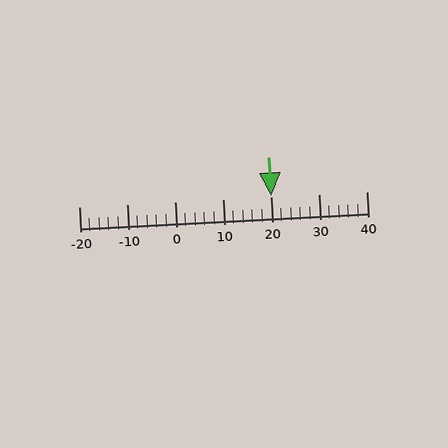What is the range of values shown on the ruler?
The ruler shows values from -20 to 40.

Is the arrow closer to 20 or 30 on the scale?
The arrow is closer to 20.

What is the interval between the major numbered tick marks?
The major tick marks are spaced 10 units apart.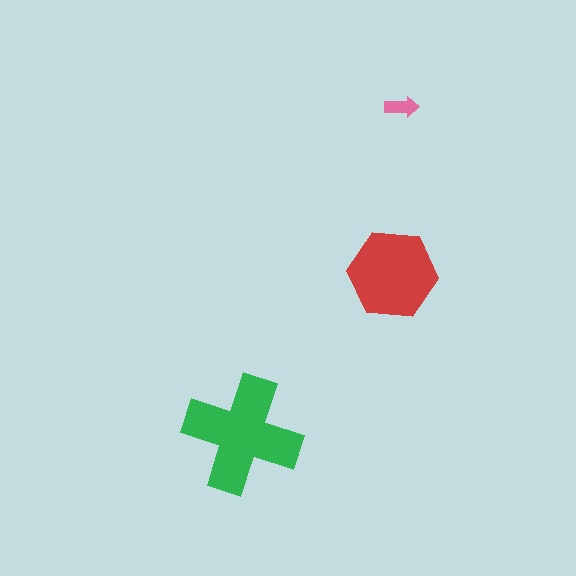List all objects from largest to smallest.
The green cross, the red hexagon, the pink arrow.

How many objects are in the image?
There are 3 objects in the image.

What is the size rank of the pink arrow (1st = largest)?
3rd.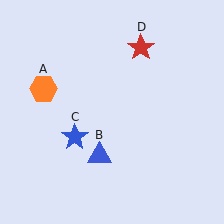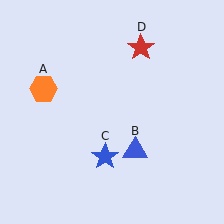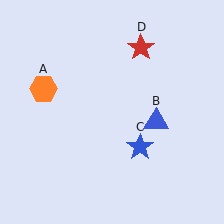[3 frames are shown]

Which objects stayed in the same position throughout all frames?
Orange hexagon (object A) and red star (object D) remained stationary.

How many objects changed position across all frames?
2 objects changed position: blue triangle (object B), blue star (object C).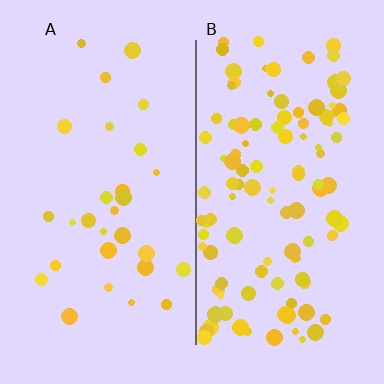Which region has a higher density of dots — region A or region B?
B (the right).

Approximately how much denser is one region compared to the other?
Approximately 3.9× — region B over region A.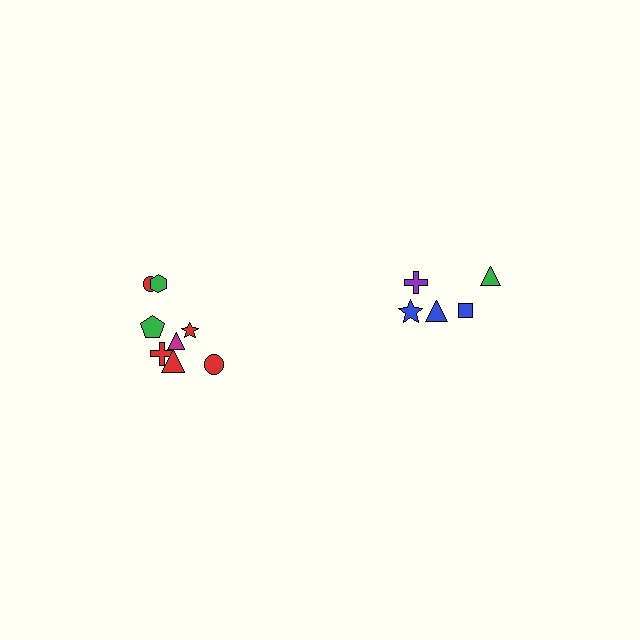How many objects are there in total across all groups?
There are 13 objects.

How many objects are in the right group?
There are 5 objects.